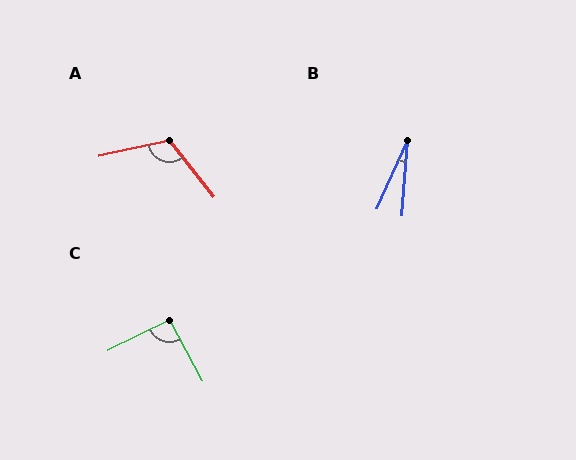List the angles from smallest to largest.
B (19°), C (92°), A (116°).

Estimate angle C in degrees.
Approximately 92 degrees.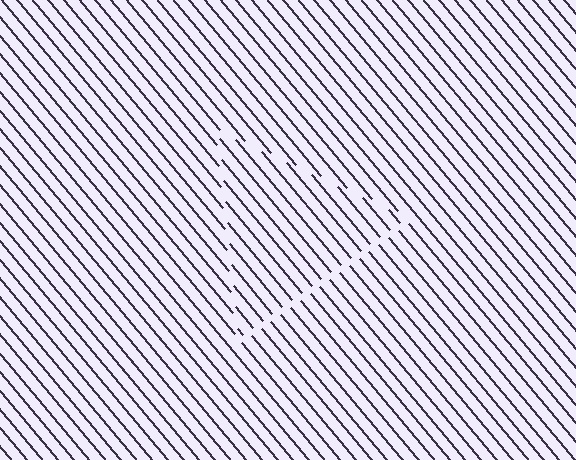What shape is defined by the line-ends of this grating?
An illusory triangle. The interior of the shape contains the same grating, shifted by half a period — the contour is defined by the phase discontinuity where line-ends from the inner and outer gratings abut.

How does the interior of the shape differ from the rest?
The interior of the shape contains the same grating, shifted by half a period — the contour is defined by the phase discontinuity where line-ends from the inner and outer gratings abut.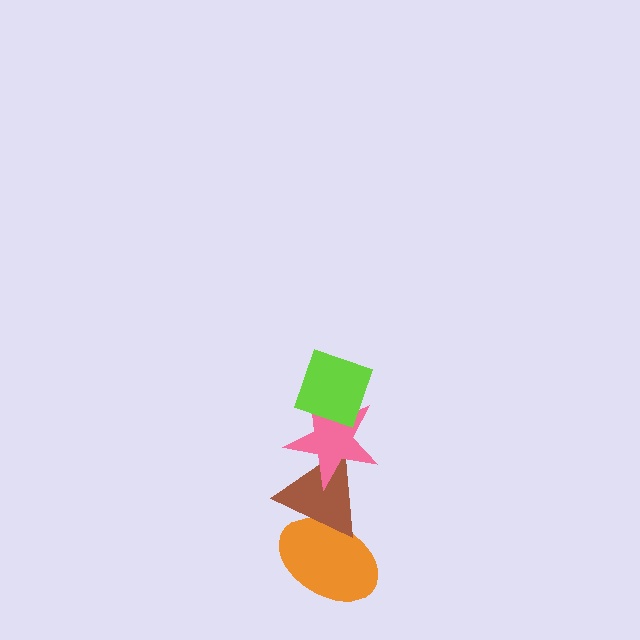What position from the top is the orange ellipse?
The orange ellipse is 4th from the top.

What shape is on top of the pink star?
The lime diamond is on top of the pink star.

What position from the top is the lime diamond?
The lime diamond is 1st from the top.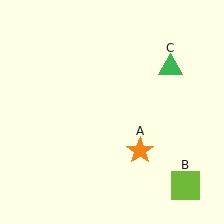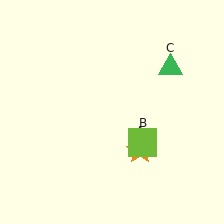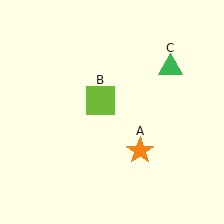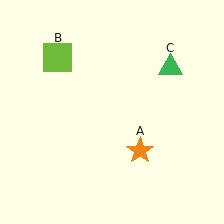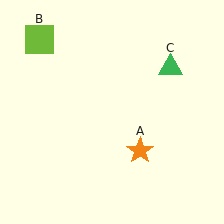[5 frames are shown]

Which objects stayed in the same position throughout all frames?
Orange star (object A) and green triangle (object C) remained stationary.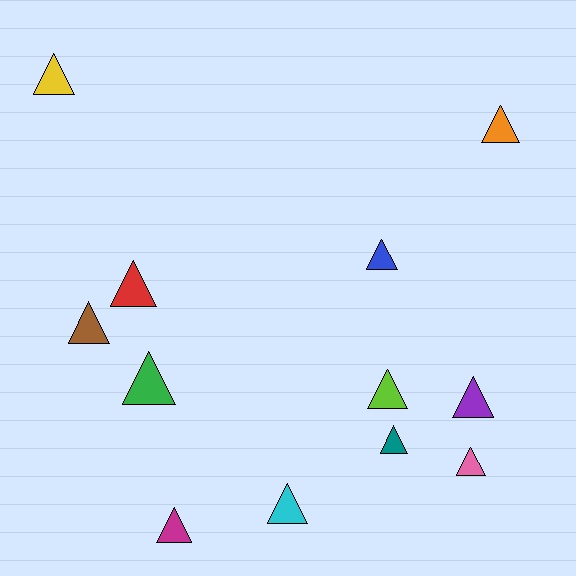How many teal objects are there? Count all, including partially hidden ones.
There is 1 teal object.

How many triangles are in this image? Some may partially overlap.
There are 12 triangles.